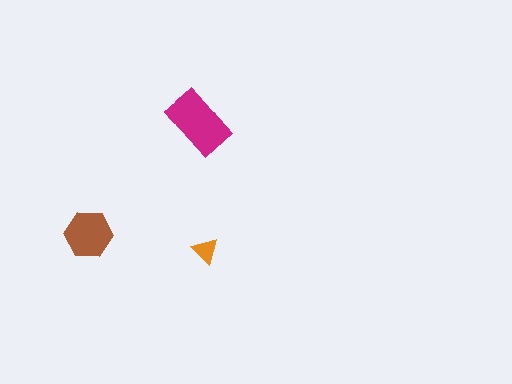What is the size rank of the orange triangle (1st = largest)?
3rd.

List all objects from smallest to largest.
The orange triangle, the brown hexagon, the magenta rectangle.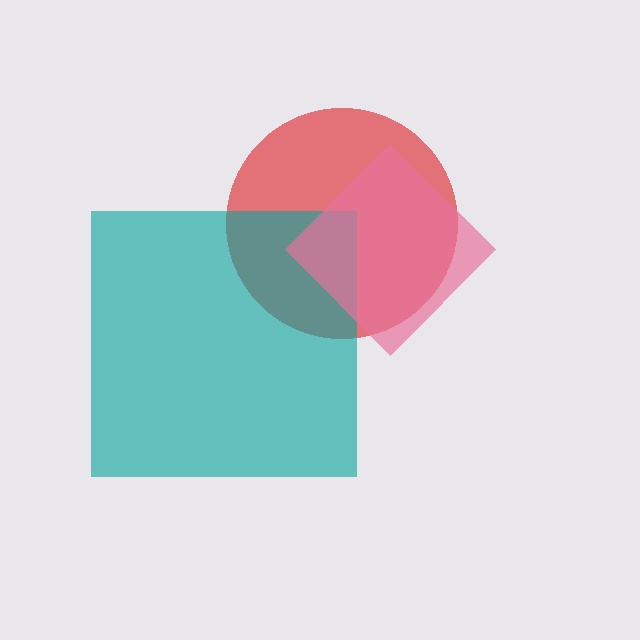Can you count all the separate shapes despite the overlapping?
Yes, there are 3 separate shapes.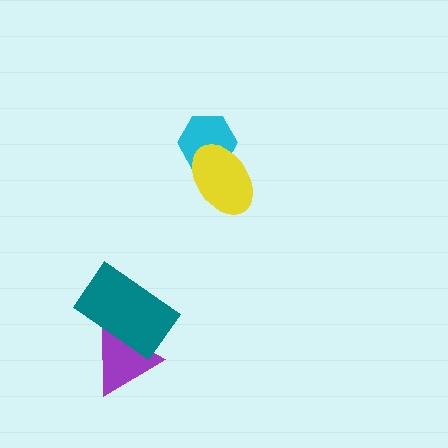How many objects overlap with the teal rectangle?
1 object overlaps with the teal rectangle.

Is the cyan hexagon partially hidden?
Yes, it is partially covered by another shape.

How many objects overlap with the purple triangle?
1 object overlaps with the purple triangle.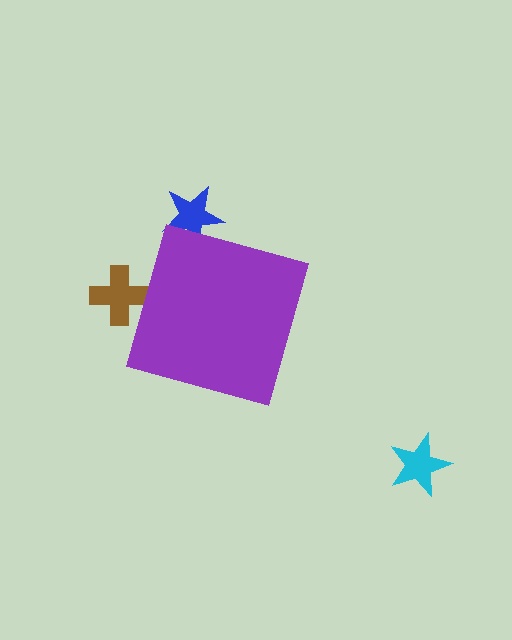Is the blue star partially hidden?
Yes, the blue star is partially hidden behind the purple diamond.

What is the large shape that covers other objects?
A purple diamond.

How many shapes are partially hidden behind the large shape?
2 shapes are partially hidden.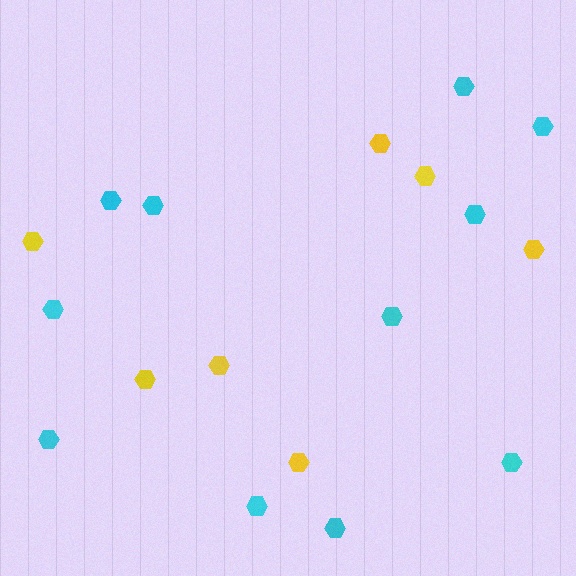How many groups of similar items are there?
There are 2 groups: one group of cyan hexagons (11) and one group of yellow hexagons (7).